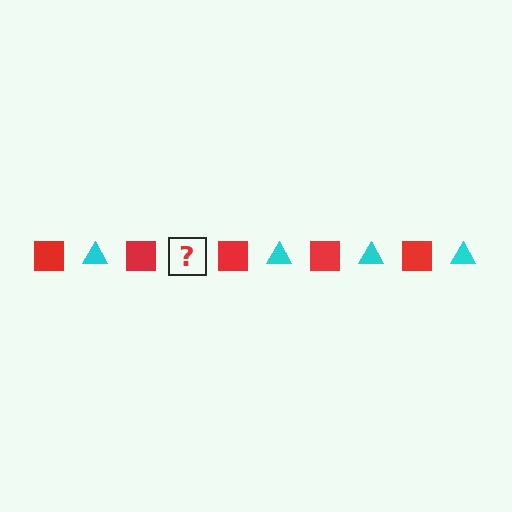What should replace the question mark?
The question mark should be replaced with a cyan triangle.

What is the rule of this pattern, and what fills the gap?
The rule is that the pattern alternates between red square and cyan triangle. The gap should be filled with a cyan triangle.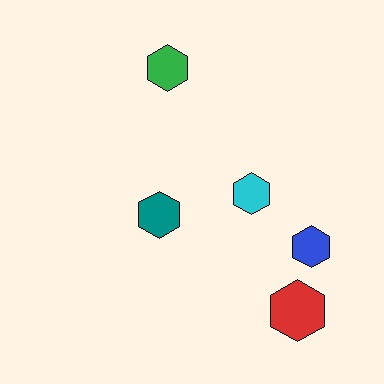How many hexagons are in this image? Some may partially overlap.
There are 5 hexagons.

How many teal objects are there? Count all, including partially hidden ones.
There is 1 teal object.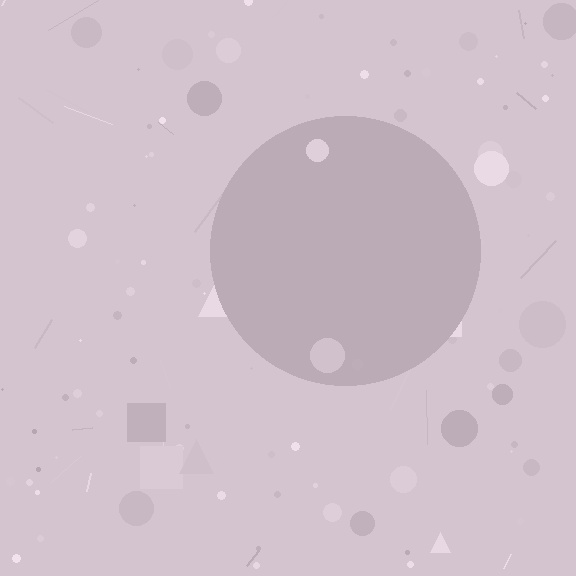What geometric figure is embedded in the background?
A circle is embedded in the background.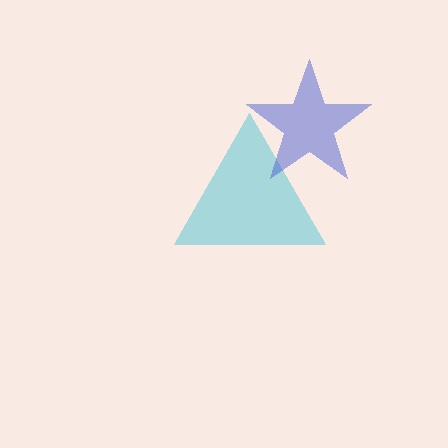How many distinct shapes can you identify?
There are 2 distinct shapes: a cyan triangle, a blue star.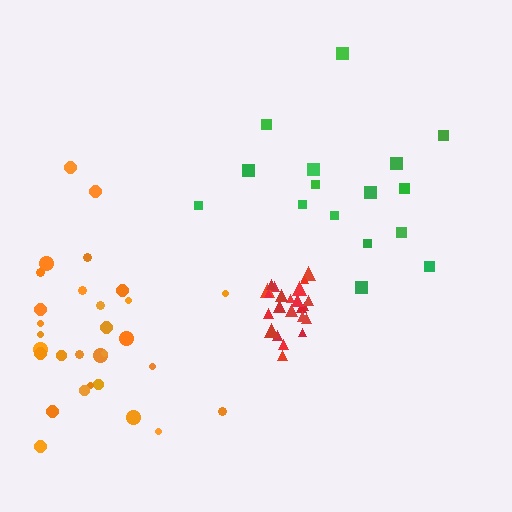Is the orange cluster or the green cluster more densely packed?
Orange.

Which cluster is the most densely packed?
Red.